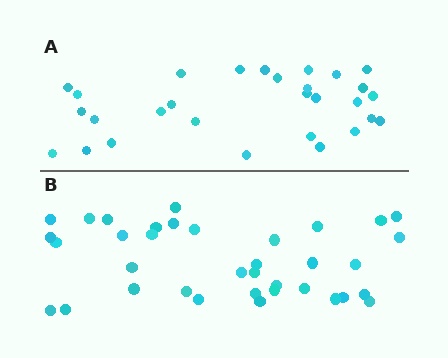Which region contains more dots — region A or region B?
Region B (the bottom region) has more dots.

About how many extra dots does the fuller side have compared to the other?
Region B has roughly 8 or so more dots than region A.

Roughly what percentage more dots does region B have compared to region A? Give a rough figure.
About 25% more.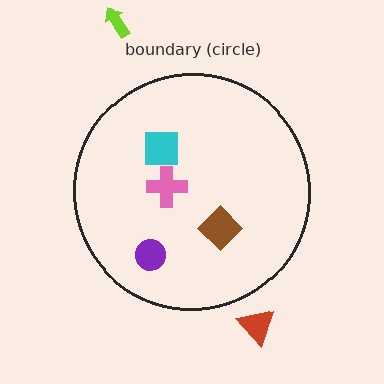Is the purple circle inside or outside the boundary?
Inside.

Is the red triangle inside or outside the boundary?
Outside.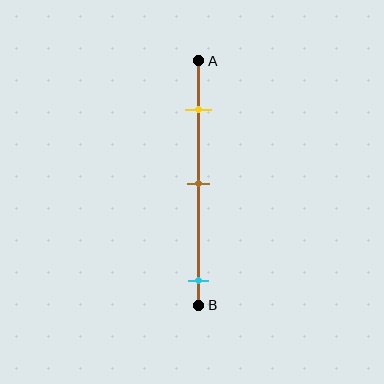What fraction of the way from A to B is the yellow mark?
The yellow mark is approximately 20% (0.2) of the way from A to B.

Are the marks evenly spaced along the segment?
No, the marks are not evenly spaced.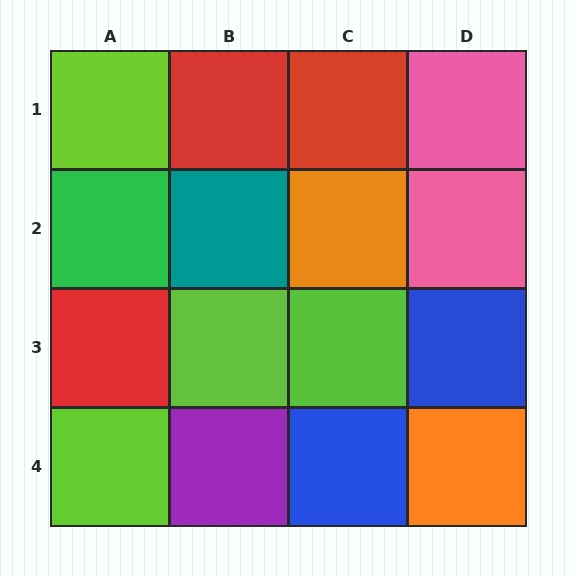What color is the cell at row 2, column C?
Orange.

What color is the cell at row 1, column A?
Lime.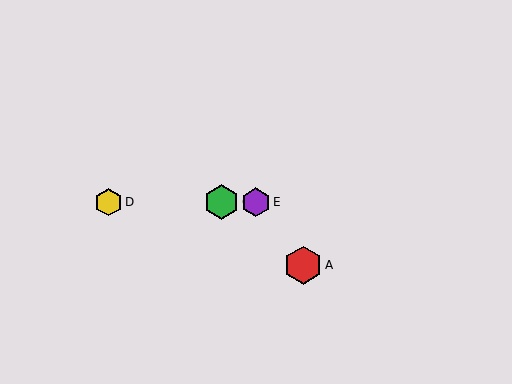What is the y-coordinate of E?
Object E is at y≈202.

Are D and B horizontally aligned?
Yes, both are at y≈202.